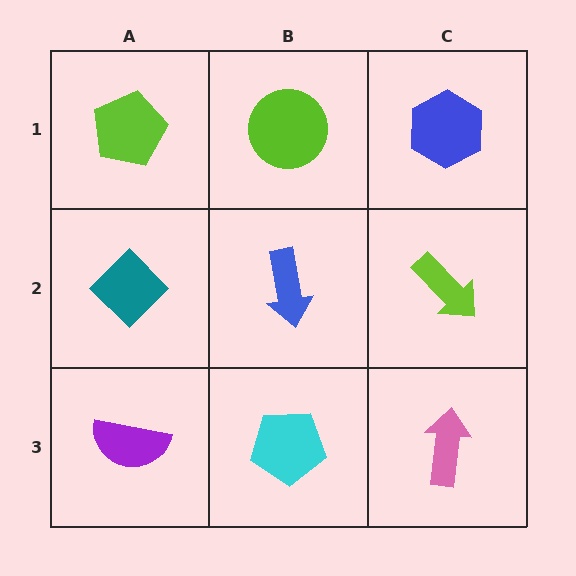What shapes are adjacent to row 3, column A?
A teal diamond (row 2, column A), a cyan pentagon (row 3, column B).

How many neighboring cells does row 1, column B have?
3.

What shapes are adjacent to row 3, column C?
A lime arrow (row 2, column C), a cyan pentagon (row 3, column B).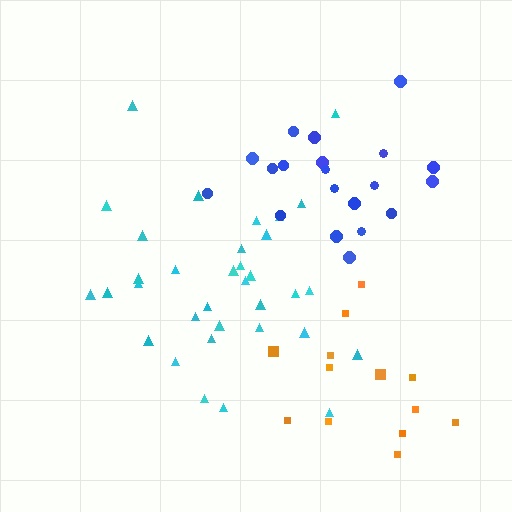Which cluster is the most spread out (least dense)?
Orange.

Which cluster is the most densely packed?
Cyan.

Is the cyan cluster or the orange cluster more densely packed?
Cyan.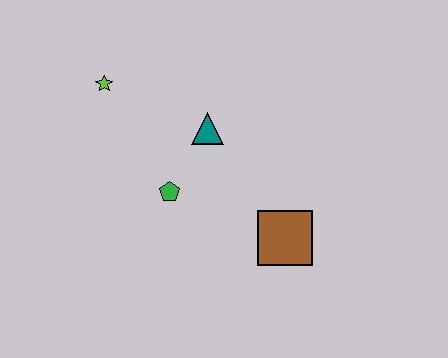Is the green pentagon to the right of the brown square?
No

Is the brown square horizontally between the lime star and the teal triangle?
No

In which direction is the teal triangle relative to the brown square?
The teal triangle is above the brown square.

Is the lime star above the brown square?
Yes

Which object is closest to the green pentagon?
The teal triangle is closest to the green pentagon.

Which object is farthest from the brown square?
The lime star is farthest from the brown square.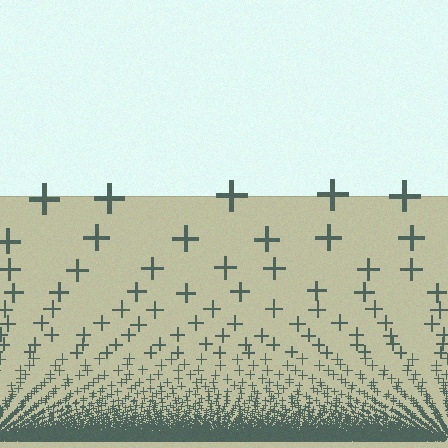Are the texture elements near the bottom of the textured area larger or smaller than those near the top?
Smaller. The gradient is inverted — elements near the bottom are smaller and denser.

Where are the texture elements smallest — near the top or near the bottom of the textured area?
Near the bottom.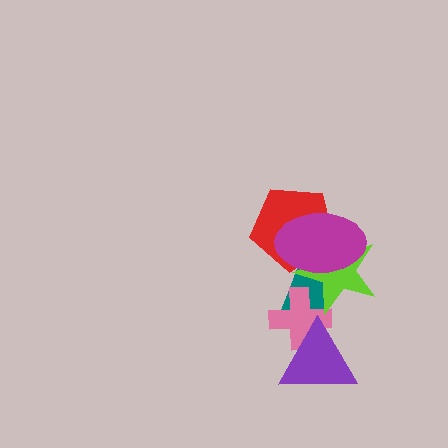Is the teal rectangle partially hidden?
Yes, it is partially covered by another shape.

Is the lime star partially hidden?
Yes, it is partially covered by another shape.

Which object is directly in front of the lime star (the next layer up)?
The red pentagon is directly in front of the lime star.